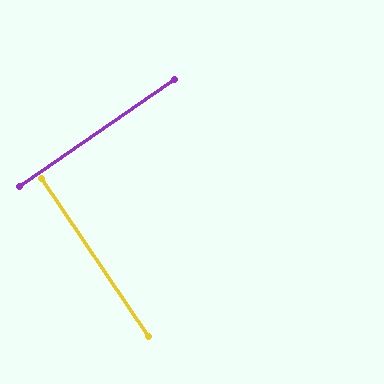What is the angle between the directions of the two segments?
Approximately 90 degrees.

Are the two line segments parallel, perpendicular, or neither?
Perpendicular — they meet at approximately 90°.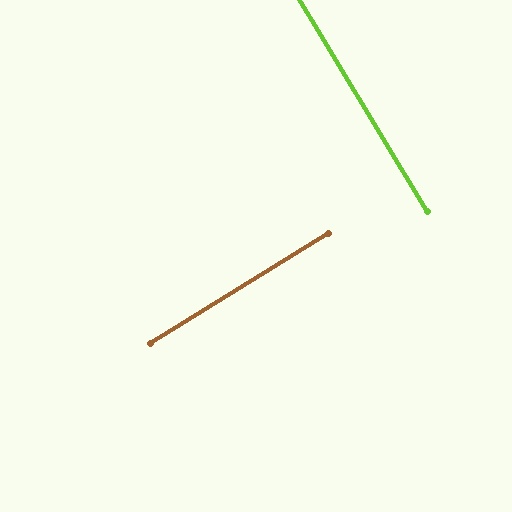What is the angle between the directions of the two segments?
Approximately 89 degrees.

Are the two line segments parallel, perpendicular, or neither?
Perpendicular — they meet at approximately 89°.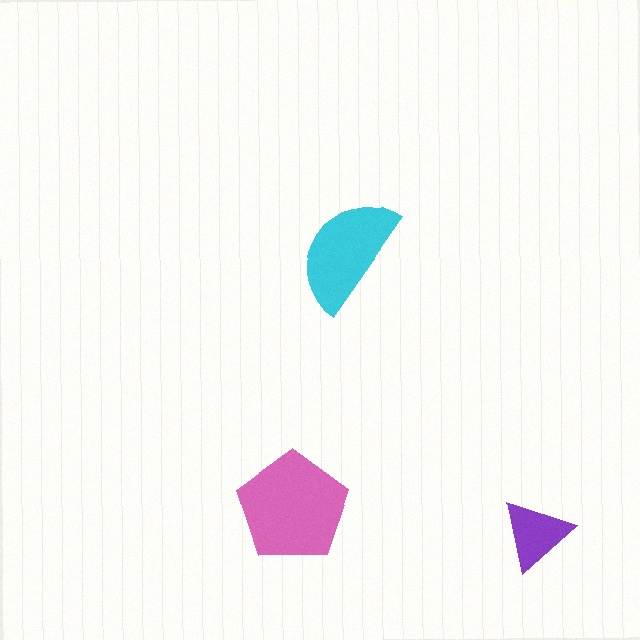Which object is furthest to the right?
The purple triangle is rightmost.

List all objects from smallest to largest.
The purple triangle, the cyan semicircle, the pink pentagon.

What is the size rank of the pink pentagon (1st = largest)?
1st.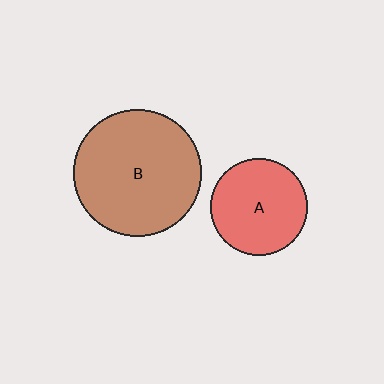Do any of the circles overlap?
No, none of the circles overlap.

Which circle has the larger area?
Circle B (brown).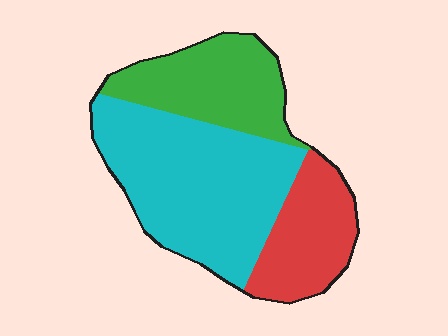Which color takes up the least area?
Red, at roughly 25%.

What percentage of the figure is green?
Green takes up about one quarter (1/4) of the figure.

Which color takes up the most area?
Cyan, at roughly 50%.